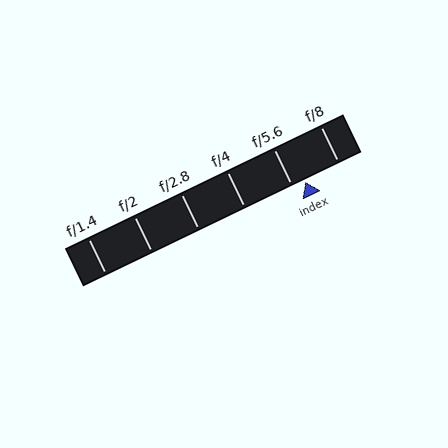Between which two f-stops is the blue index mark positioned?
The index mark is between f/5.6 and f/8.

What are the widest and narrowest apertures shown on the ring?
The widest aperture shown is f/1.4 and the narrowest is f/8.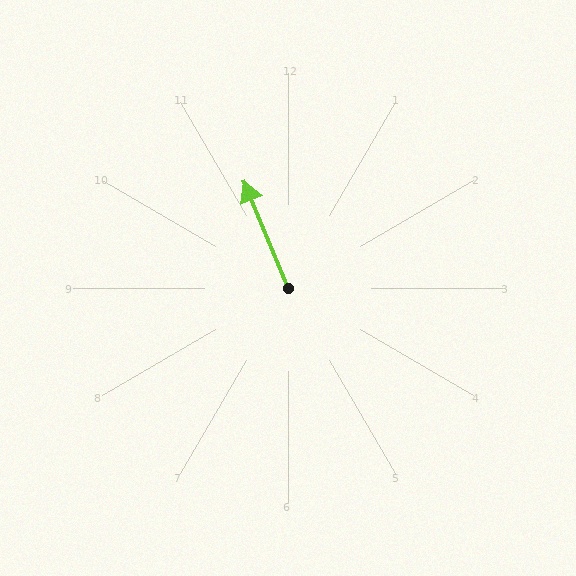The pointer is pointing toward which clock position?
Roughly 11 o'clock.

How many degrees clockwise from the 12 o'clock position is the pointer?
Approximately 337 degrees.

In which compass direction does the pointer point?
Northwest.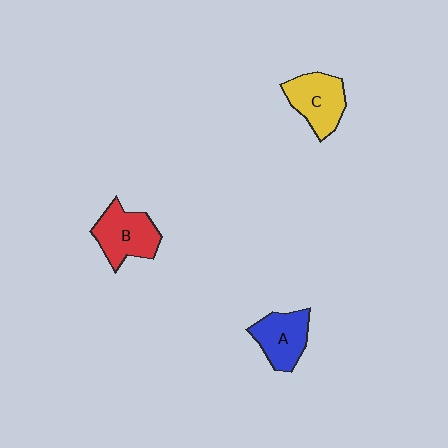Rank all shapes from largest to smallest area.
From largest to smallest: B (red), C (yellow), A (blue).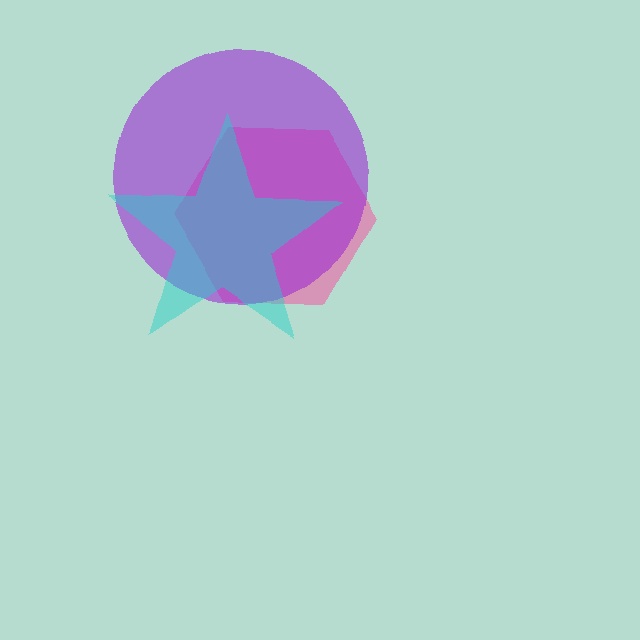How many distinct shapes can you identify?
There are 3 distinct shapes: a pink hexagon, a purple circle, a cyan star.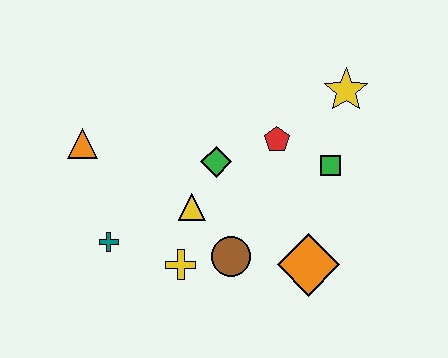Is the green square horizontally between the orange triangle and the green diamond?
No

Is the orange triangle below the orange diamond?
No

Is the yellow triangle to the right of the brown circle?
No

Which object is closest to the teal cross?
The yellow cross is closest to the teal cross.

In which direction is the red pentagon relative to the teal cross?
The red pentagon is to the right of the teal cross.